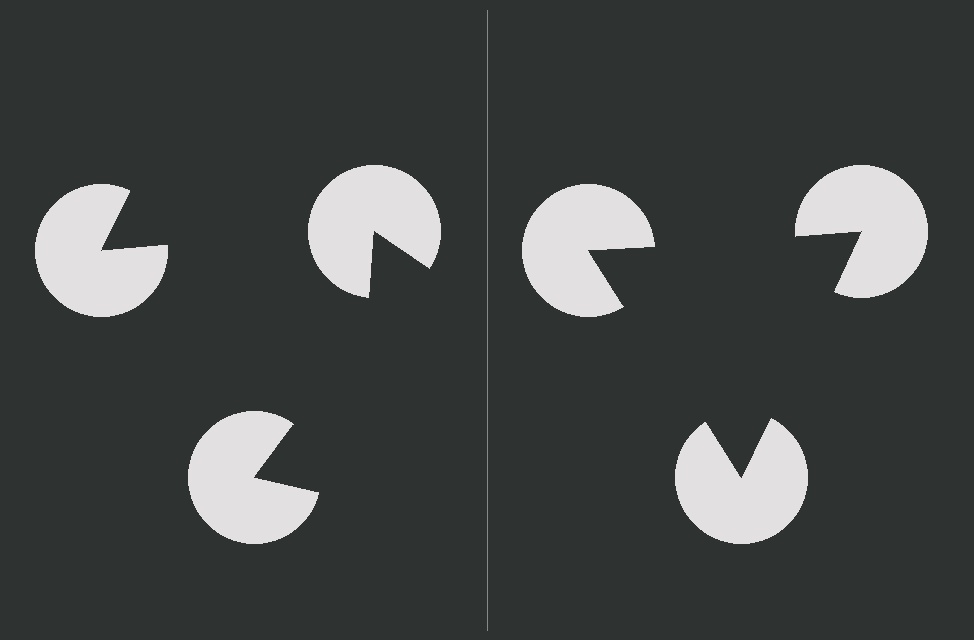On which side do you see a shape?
An illusory triangle appears on the right side. On the left side the wedge cuts are rotated, so no coherent shape forms.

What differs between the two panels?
The pac-man discs are positioned identically on both sides; only the wedge orientations differ. On the right they align to a triangle; on the left they are misaligned.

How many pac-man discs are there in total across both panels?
6 — 3 on each side.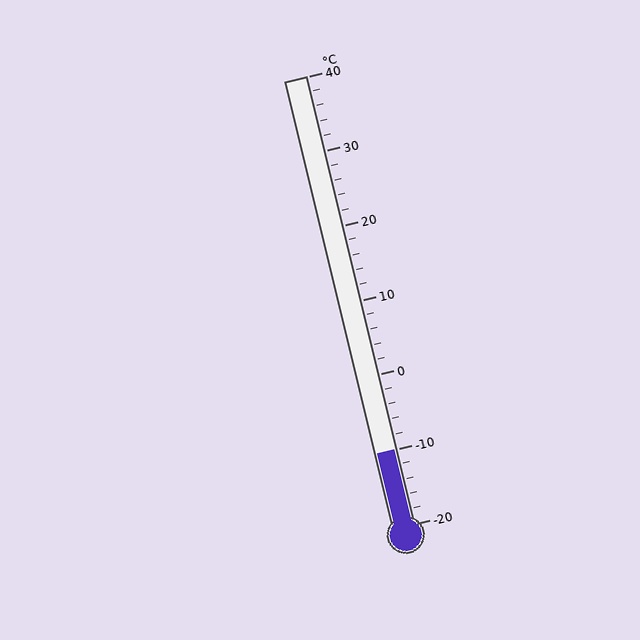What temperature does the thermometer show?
The thermometer shows approximately -10°C.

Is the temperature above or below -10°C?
The temperature is at -10°C.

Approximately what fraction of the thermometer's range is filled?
The thermometer is filled to approximately 15% of its range.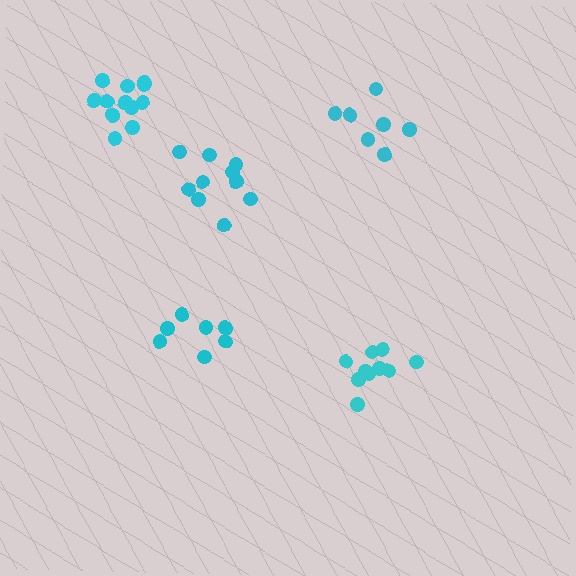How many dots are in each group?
Group 1: 7 dots, Group 2: 7 dots, Group 3: 10 dots, Group 4: 12 dots, Group 5: 10 dots (46 total).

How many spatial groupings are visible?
There are 5 spatial groupings.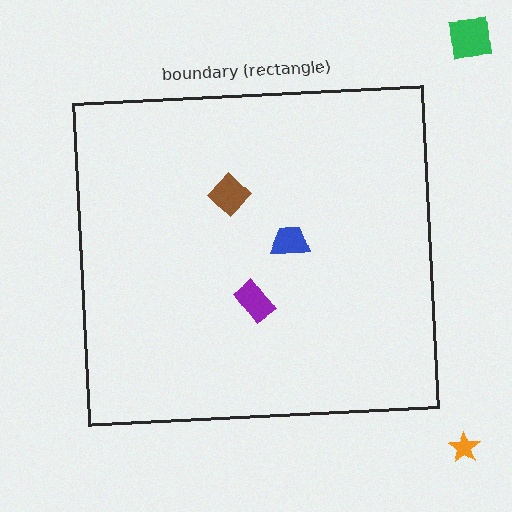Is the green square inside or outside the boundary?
Outside.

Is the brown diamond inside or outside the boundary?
Inside.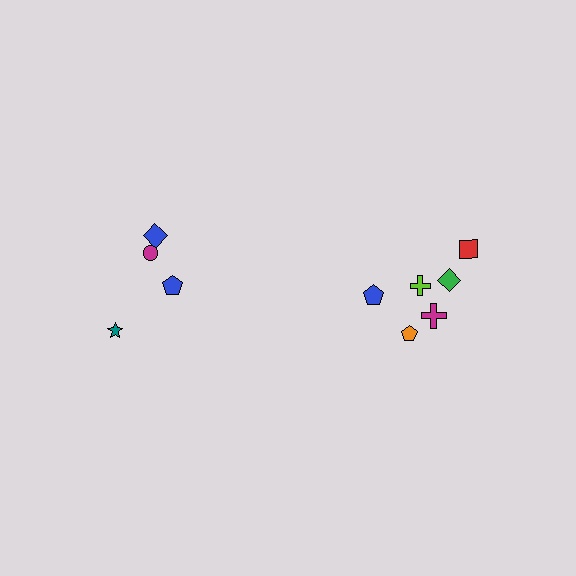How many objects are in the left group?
There are 4 objects.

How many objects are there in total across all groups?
There are 10 objects.